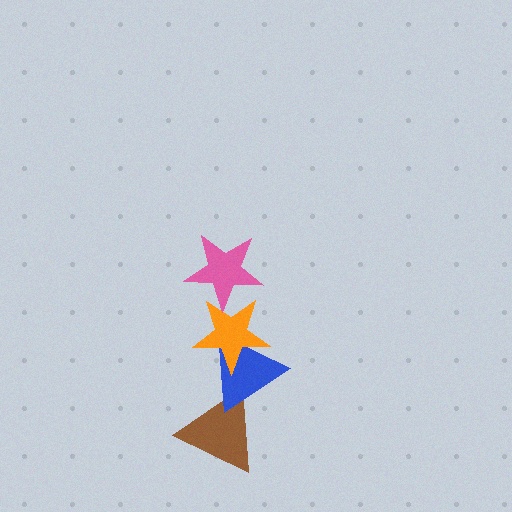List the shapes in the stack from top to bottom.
From top to bottom: the pink star, the orange star, the blue triangle, the brown triangle.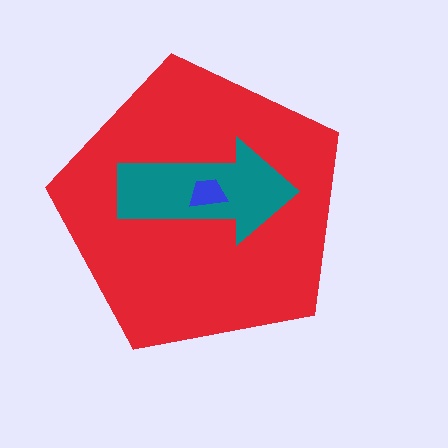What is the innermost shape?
The blue trapezoid.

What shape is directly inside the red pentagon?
The teal arrow.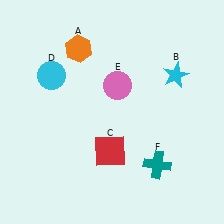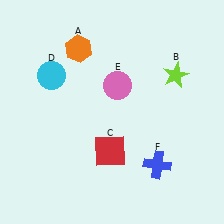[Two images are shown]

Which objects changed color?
B changed from cyan to lime. F changed from teal to blue.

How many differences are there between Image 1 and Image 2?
There are 2 differences between the two images.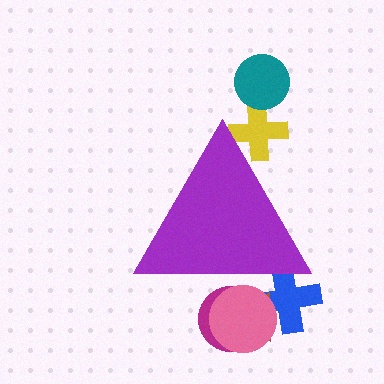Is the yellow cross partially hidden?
Yes, the yellow cross is partially hidden behind the purple triangle.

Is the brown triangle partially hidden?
Yes, the brown triangle is partially hidden behind the purple triangle.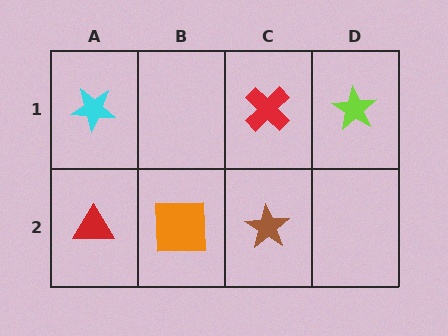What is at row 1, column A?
A cyan star.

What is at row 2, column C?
A brown star.